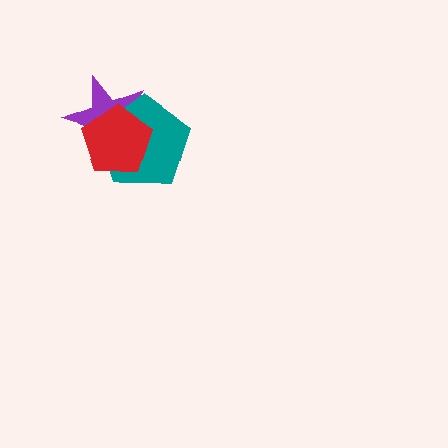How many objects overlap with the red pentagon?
2 objects overlap with the red pentagon.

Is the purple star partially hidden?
Yes, it is partially covered by another shape.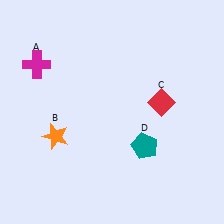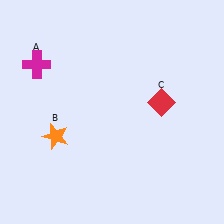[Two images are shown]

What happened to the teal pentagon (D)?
The teal pentagon (D) was removed in Image 2. It was in the bottom-right area of Image 1.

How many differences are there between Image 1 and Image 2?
There is 1 difference between the two images.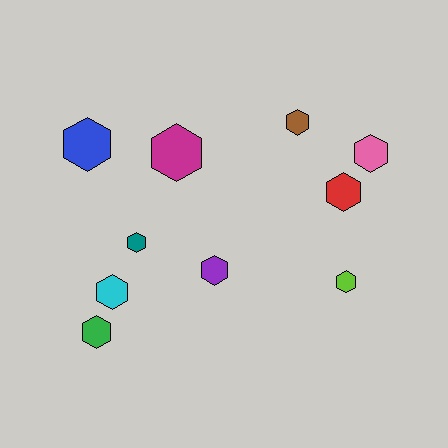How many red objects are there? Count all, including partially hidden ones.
There is 1 red object.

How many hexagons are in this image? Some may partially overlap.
There are 10 hexagons.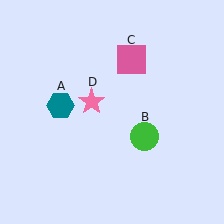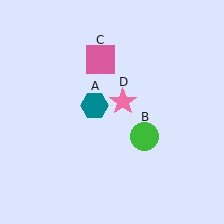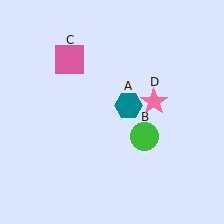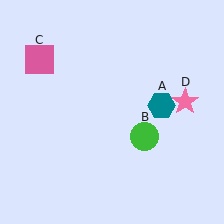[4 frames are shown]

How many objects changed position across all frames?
3 objects changed position: teal hexagon (object A), pink square (object C), pink star (object D).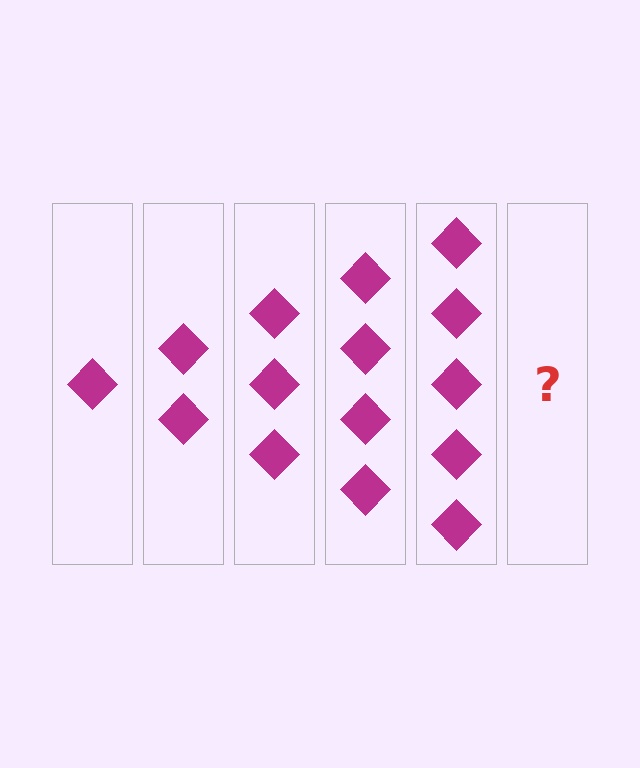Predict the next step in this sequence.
The next step is 6 diamonds.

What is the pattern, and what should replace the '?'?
The pattern is that each step adds one more diamond. The '?' should be 6 diamonds.